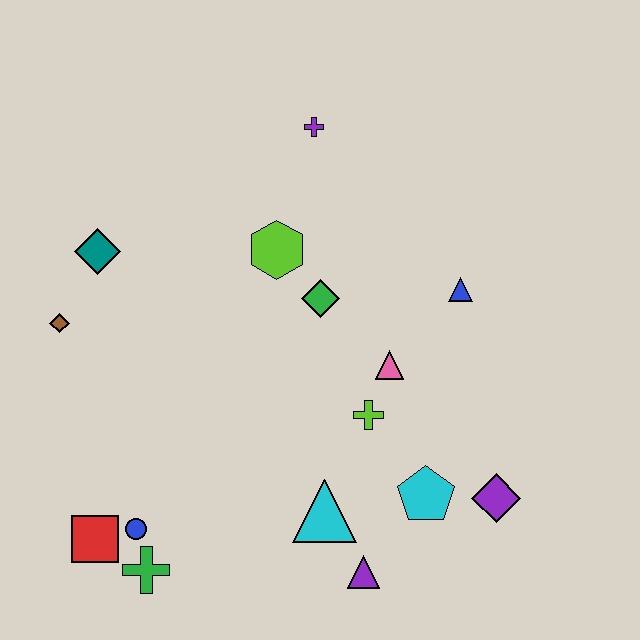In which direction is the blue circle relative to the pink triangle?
The blue circle is to the left of the pink triangle.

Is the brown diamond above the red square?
Yes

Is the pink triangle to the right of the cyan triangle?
Yes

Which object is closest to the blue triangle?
The pink triangle is closest to the blue triangle.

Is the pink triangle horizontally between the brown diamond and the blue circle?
No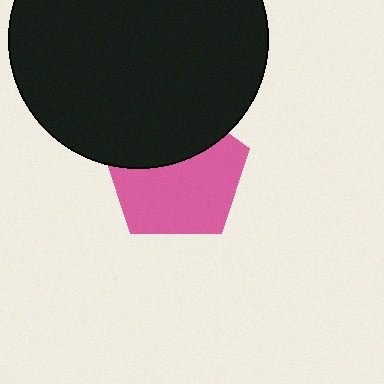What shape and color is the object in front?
The object in front is a black circle.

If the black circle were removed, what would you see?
You would see the complete pink pentagon.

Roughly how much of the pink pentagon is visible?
About half of it is visible (roughly 63%).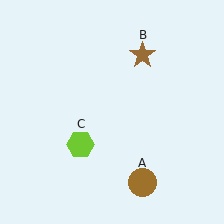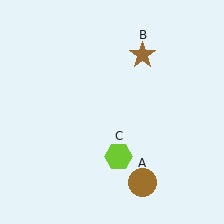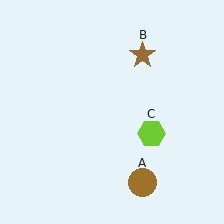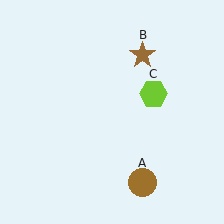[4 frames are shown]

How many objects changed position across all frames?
1 object changed position: lime hexagon (object C).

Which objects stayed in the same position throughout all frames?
Brown circle (object A) and brown star (object B) remained stationary.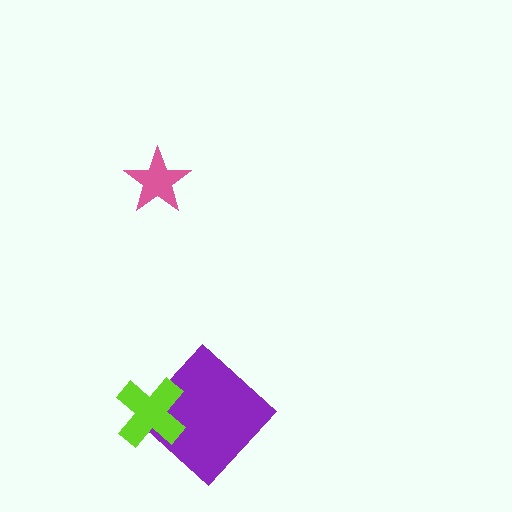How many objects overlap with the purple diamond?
1 object overlaps with the purple diamond.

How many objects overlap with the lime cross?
1 object overlaps with the lime cross.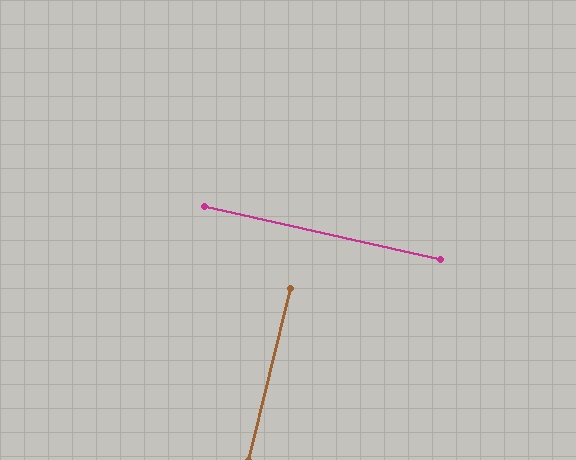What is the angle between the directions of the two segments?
Approximately 89 degrees.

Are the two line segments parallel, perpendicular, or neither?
Perpendicular — they meet at approximately 89°.